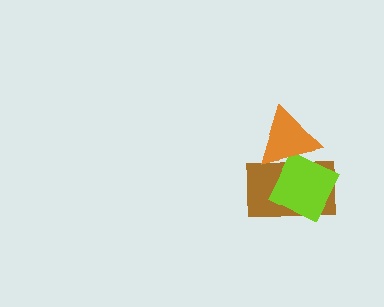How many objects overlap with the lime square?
2 objects overlap with the lime square.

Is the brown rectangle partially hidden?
Yes, it is partially covered by another shape.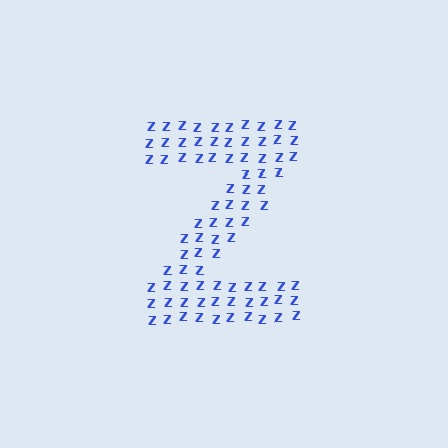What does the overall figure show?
The overall figure shows the letter Z.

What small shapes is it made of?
It is made of small letter Z's.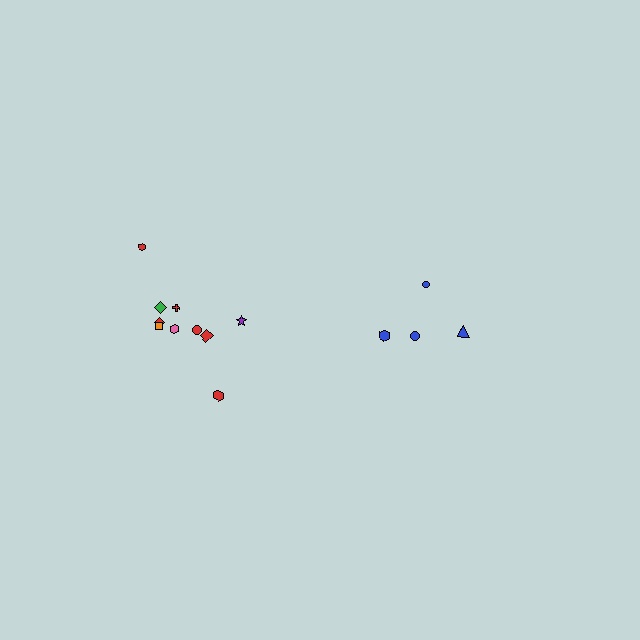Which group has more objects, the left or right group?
The left group.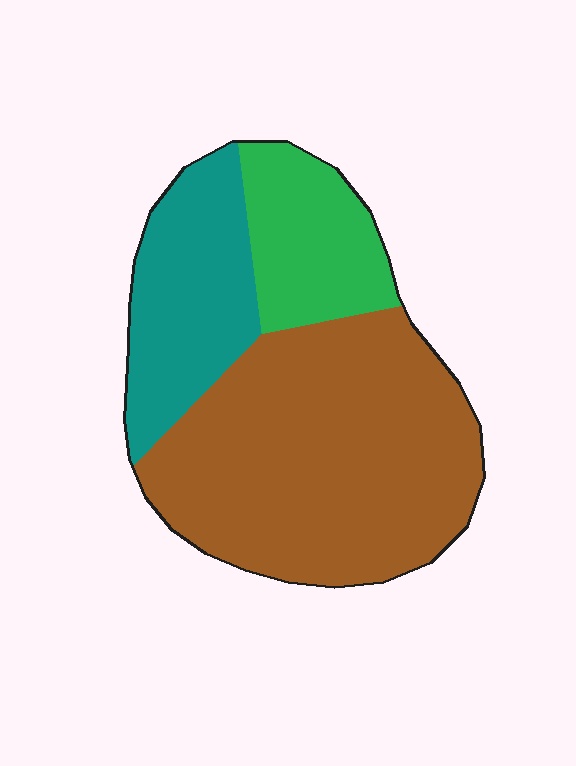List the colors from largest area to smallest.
From largest to smallest: brown, teal, green.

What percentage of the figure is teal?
Teal takes up about one quarter (1/4) of the figure.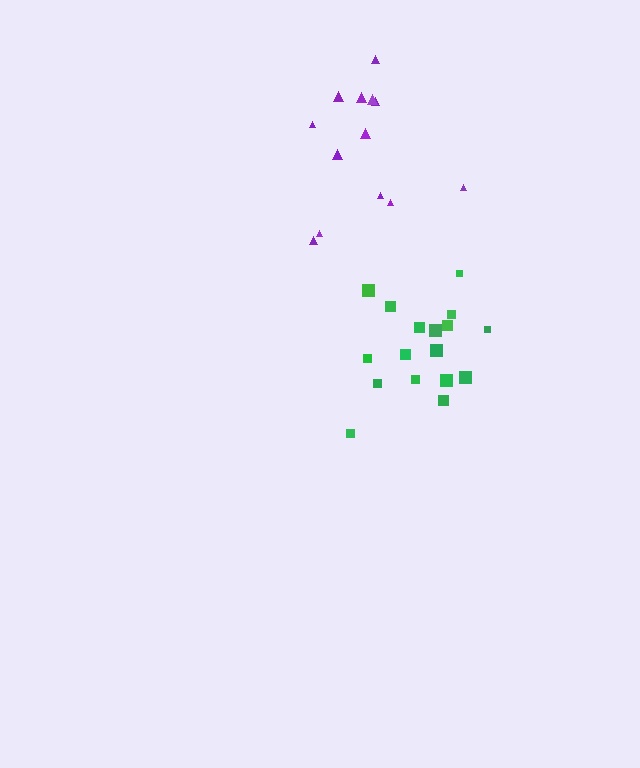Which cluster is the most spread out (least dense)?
Purple.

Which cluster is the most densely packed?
Green.